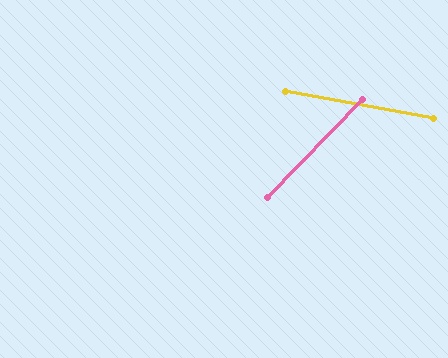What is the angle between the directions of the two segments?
Approximately 56 degrees.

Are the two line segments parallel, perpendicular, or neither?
Neither parallel nor perpendicular — they differ by about 56°.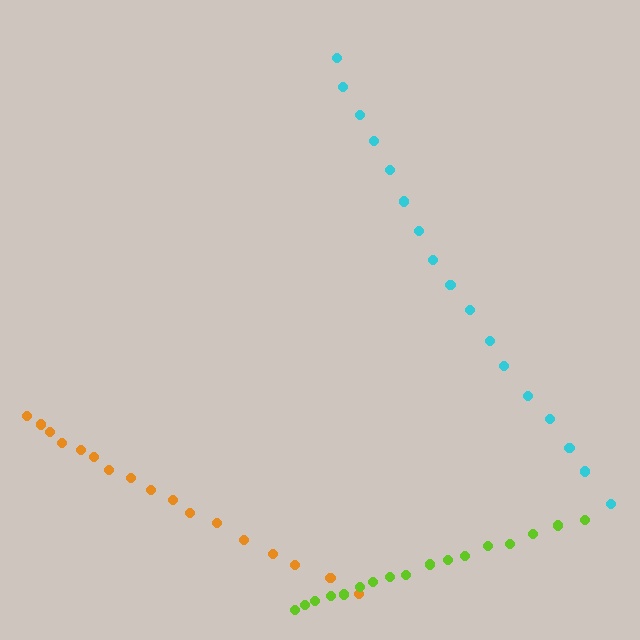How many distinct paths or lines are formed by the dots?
There are 3 distinct paths.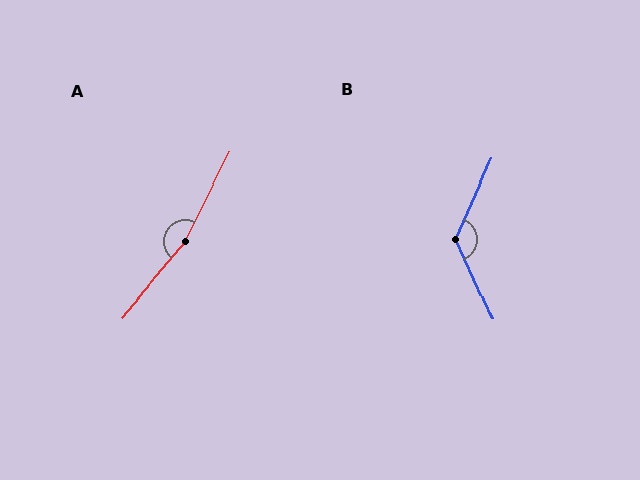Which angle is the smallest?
B, at approximately 131 degrees.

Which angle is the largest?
A, at approximately 167 degrees.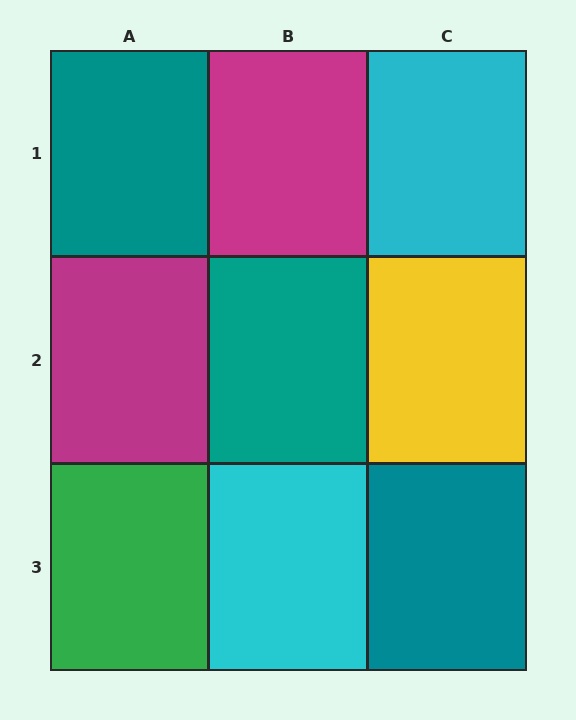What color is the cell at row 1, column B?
Magenta.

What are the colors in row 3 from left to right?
Green, cyan, teal.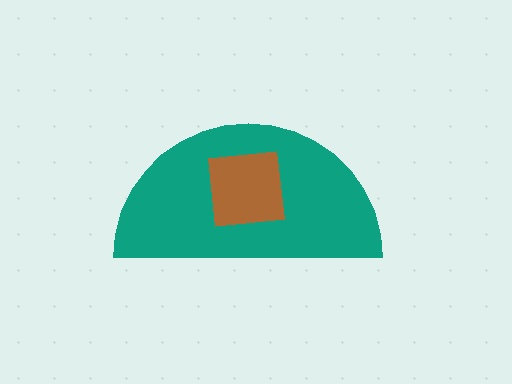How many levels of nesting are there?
2.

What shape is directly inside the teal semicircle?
The brown square.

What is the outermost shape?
The teal semicircle.